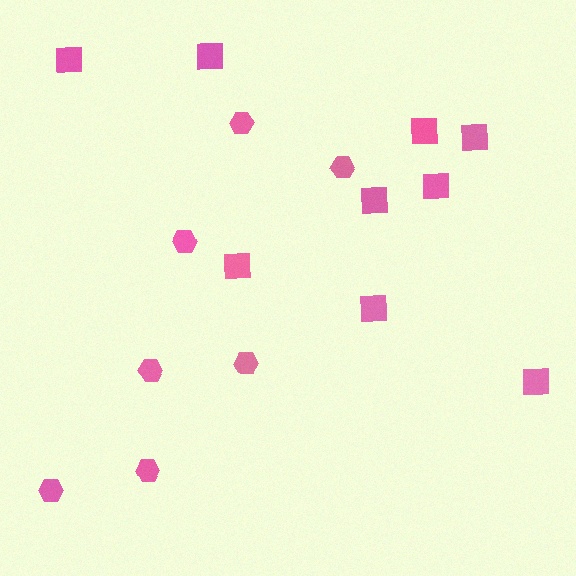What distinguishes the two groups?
There are 2 groups: one group of hexagons (7) and one group of squares (9).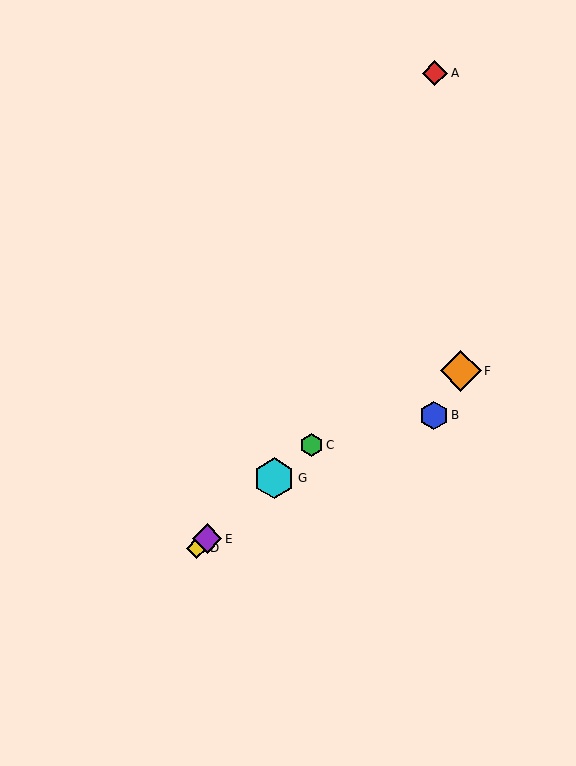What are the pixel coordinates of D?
Object D is at (197, 548).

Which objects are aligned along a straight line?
Objects C, D, E, G are aligned along a straight line.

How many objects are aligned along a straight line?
4 objects (C, D, E, G) are aligned along a straight line.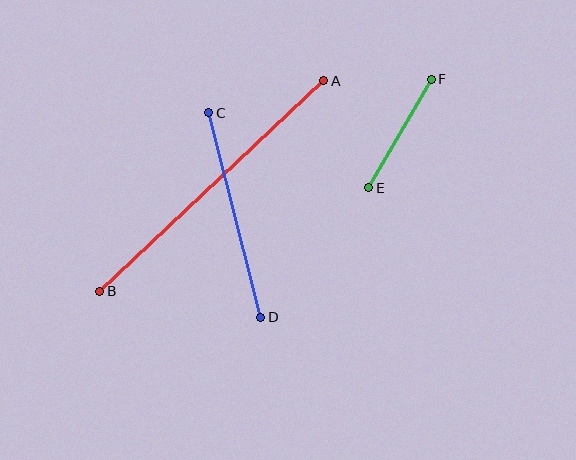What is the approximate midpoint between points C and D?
The midpoint is at approximately (235, 215) pixels.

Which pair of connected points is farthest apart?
Points A and B are farthest apart.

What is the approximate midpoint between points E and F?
The midpoint is at approximately (400, 134) pixels.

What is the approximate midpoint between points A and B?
The midpoint is at approximately (212, 186) pixels.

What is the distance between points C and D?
The distance is approximately 211 pixels.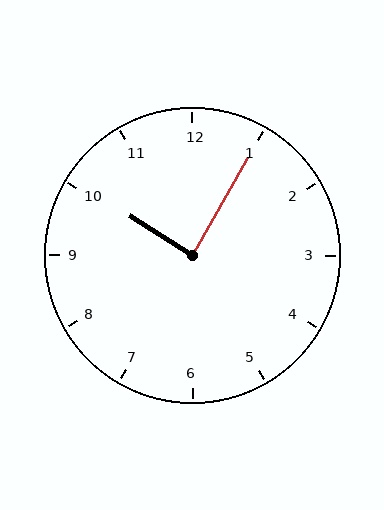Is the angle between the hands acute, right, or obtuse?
It is right.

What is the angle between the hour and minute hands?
Approximately 88 degrees.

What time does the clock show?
10:05.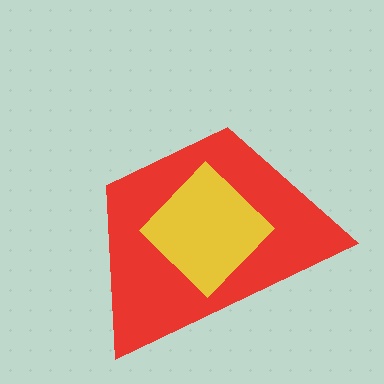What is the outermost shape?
The red trapezoid.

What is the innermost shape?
The yellow diamond.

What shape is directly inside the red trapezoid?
The yellow diamond.